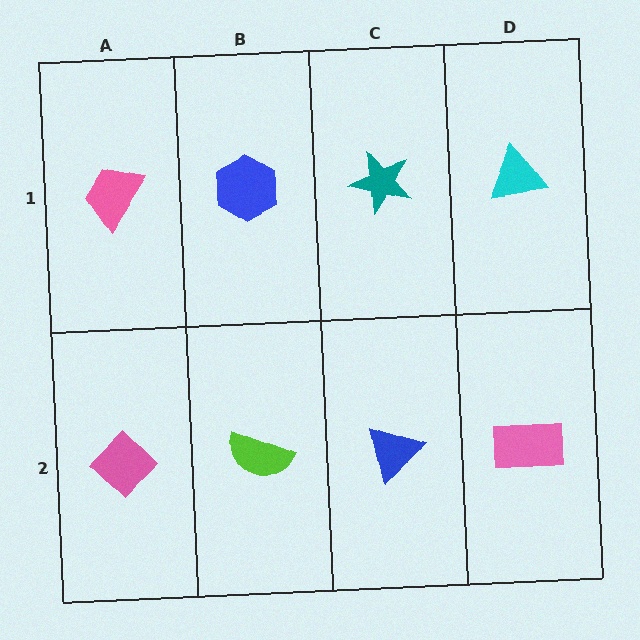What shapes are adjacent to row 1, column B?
A lime semicircle (row 2, column B), a pink trapezoid (row 1, column A), a teal star (row 1, column C).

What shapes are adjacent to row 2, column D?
A cyan triangle (row 1, column D), a blue triangle (row 2, column C).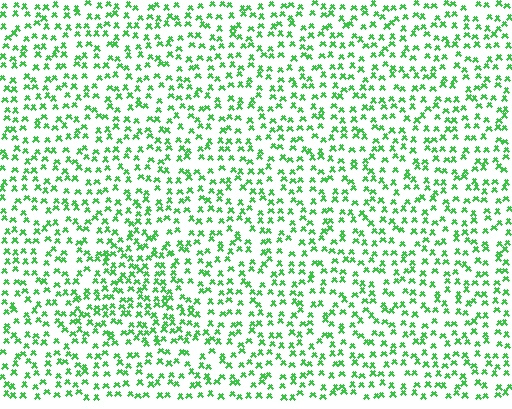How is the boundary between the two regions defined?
The boundary is defined by a change in element density (approximately 1.5x ratio). All elements are the same color, size, and shape.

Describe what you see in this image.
The image contains small green elements arranged at two different densities. A triangle-shaped region is visible where the elements are more densely packed than the surrounding area.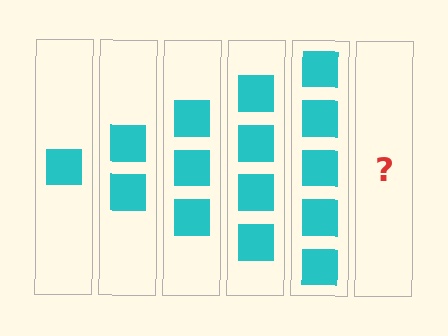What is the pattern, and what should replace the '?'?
The pattern is that each step adds one more square. The '?' should be 6 squares.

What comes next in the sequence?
The next element should be 6 squares.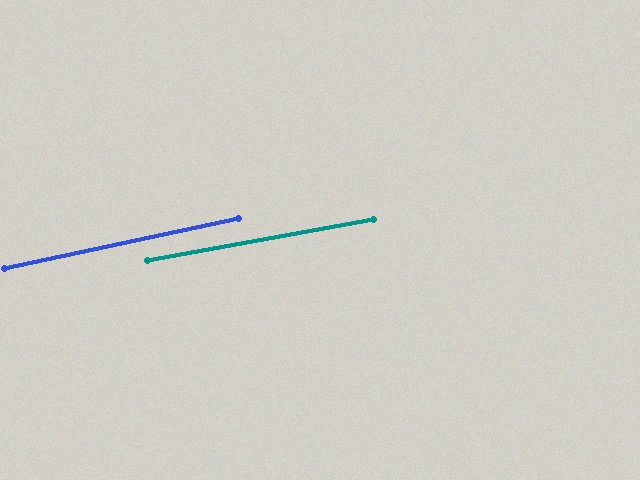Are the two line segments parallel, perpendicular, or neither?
Parallel — their directions differ by only 1.8°.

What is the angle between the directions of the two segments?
Approximately 2 degrees.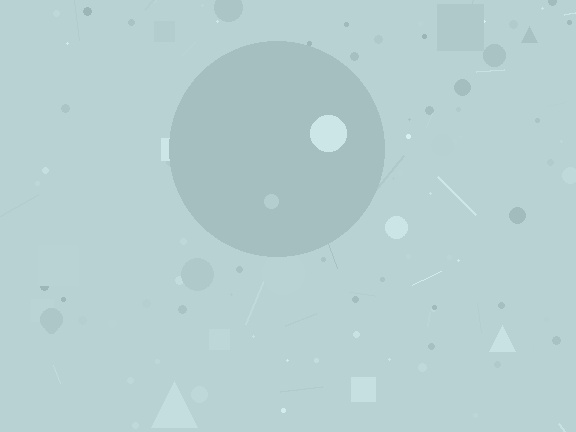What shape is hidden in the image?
A circle is hidden in the image.